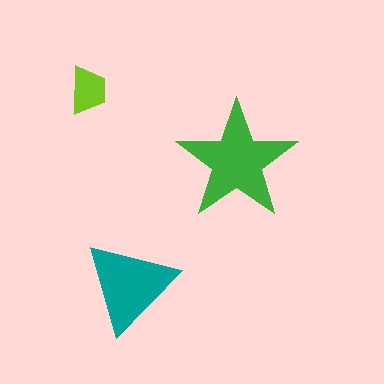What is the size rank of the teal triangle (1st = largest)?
2nd.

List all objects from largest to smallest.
The green star, the teal triangle, the lime trapezoid.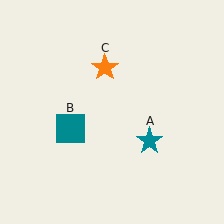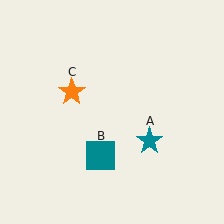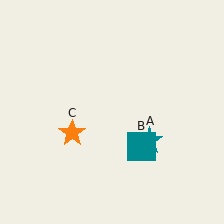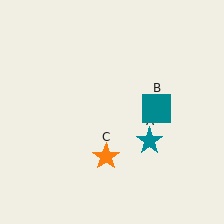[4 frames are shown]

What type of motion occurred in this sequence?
The teal square (object B), orange star (object C) rotated counterclockwise around the center of the scene.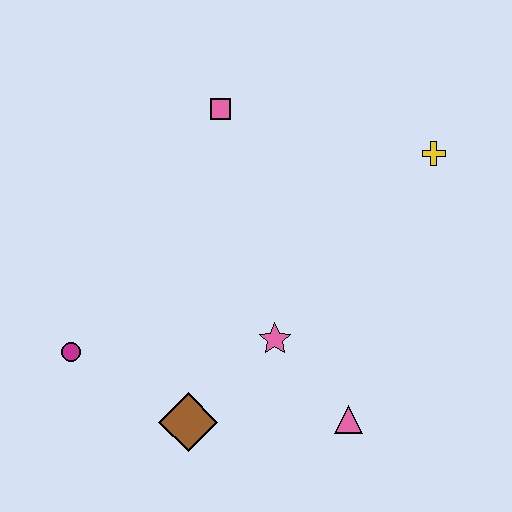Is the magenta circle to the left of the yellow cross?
Yes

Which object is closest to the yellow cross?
The pink square is closest to the yellow cross.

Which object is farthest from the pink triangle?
The pink square is farthest from the pink triangle.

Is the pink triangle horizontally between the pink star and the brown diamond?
No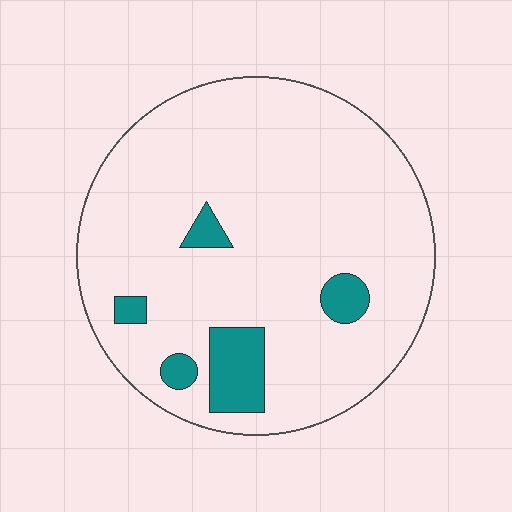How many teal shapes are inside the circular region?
5.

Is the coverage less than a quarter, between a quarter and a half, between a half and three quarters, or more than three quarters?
Less than a quarter.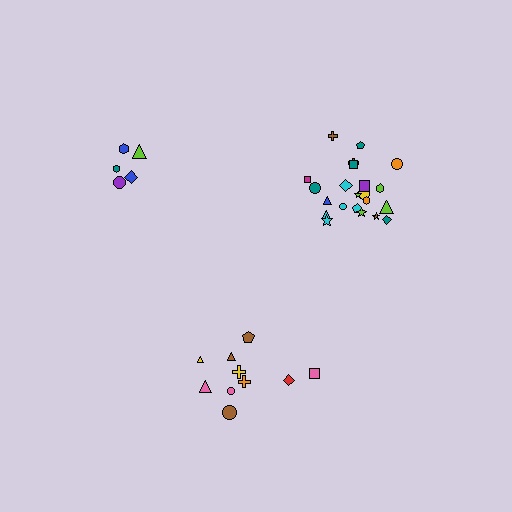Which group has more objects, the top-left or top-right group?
The top-right group.